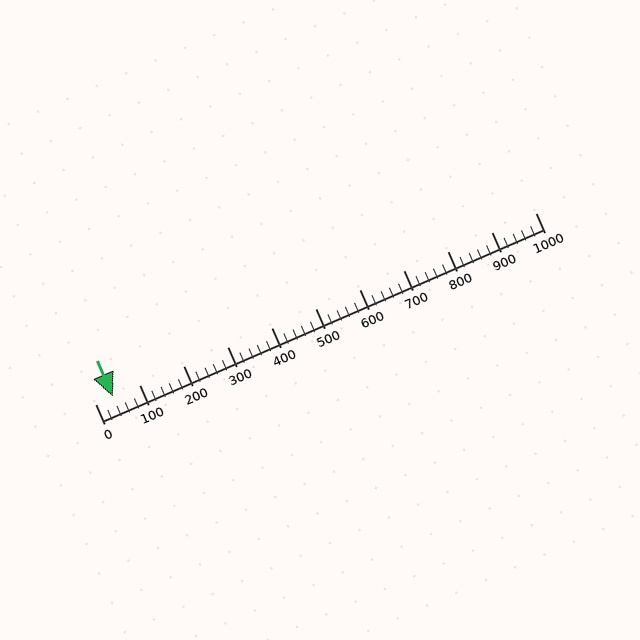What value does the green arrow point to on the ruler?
The green arrow points to approximately 40.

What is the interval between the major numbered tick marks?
The major tick marks are spaced 100 units apart.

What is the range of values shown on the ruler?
The ruler shows values from 0 to 1000.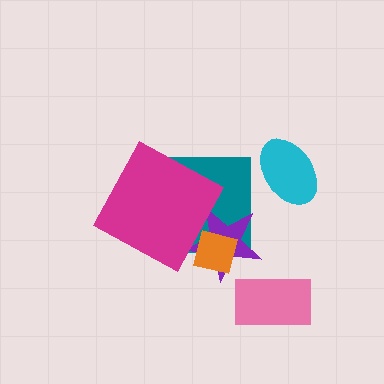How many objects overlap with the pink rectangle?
0 objects overlap with the pink rectangle.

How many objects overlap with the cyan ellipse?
0 objects overlap with the cyan ellipse.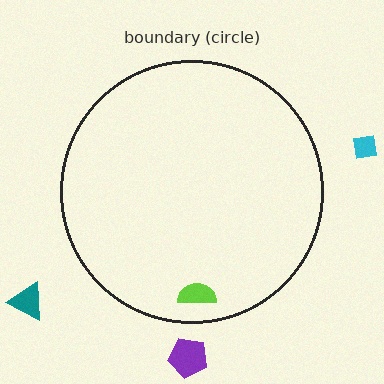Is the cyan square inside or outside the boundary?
Outside.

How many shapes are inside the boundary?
1 inside, 3 outside.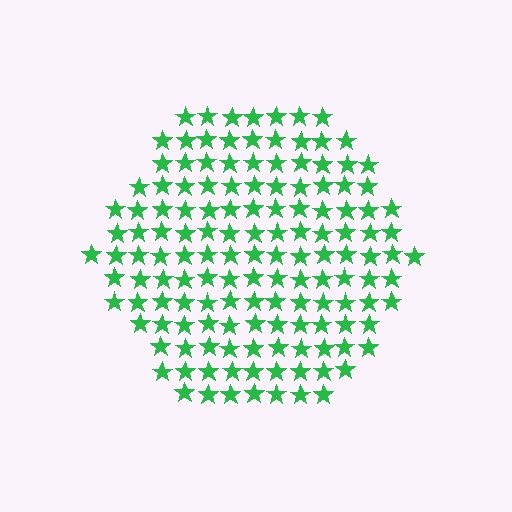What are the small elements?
The small elements are stars.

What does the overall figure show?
The overall figure shows a hexagon.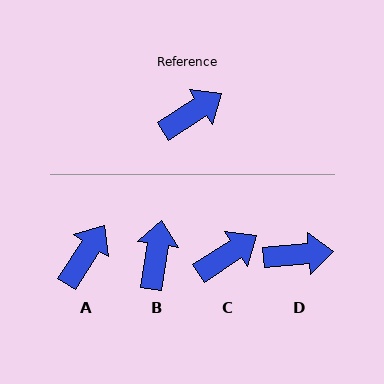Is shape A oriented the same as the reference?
No, it is off by about 24 degrees.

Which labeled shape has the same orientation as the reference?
C.